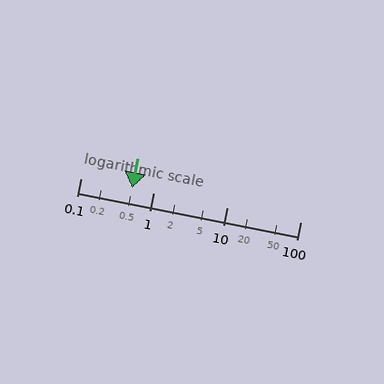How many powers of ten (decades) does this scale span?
The scale spans 3 decades, from 0.1 to 100.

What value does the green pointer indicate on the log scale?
The pointer indicates approximately 0.5.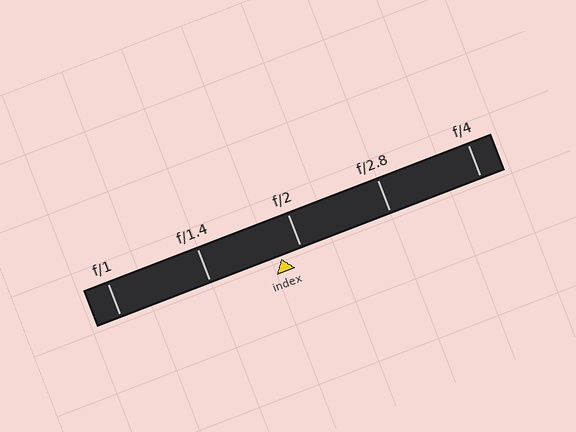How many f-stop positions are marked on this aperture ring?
There are 5 f-stop positions marked.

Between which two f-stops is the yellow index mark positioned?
The index mark is between f/1.4 and f/2.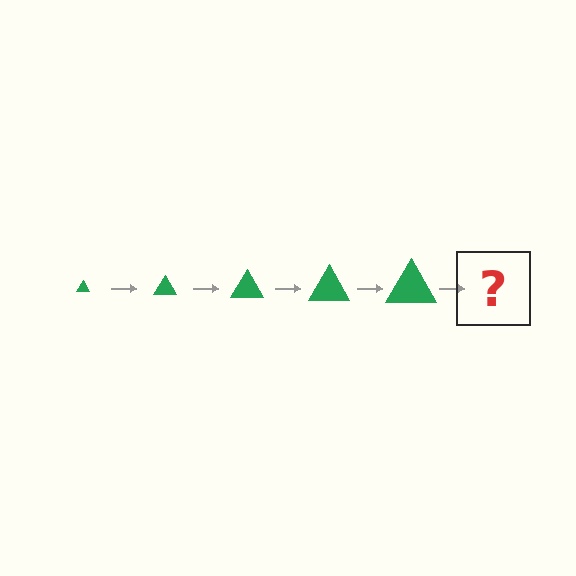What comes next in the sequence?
The next element should be a green triangle, larger than the previous one.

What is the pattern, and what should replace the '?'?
The pattern is that the triangle gets progressively larger each step. The '?' should be a green triangle, larger than the previous one.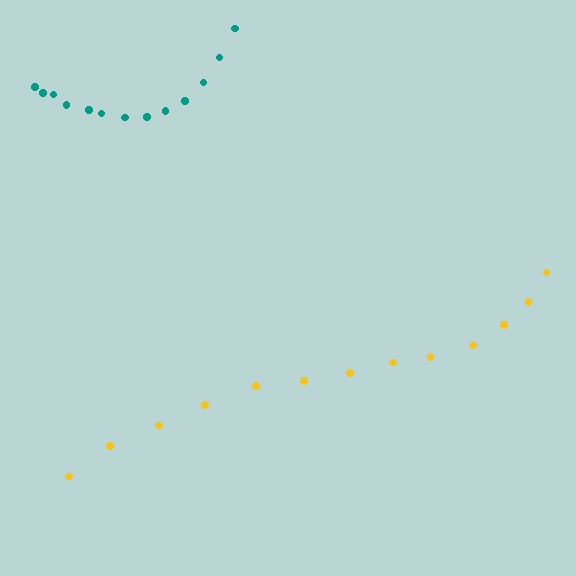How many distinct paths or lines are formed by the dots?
There are 2 distinct paths.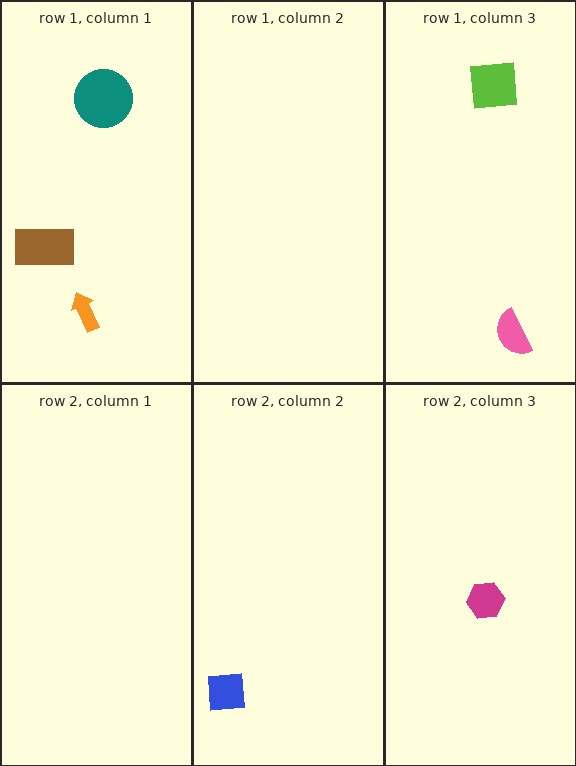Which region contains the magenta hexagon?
The row 2, column 3 region.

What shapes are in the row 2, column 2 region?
The blue square.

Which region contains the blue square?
The row 2, column 2 region.